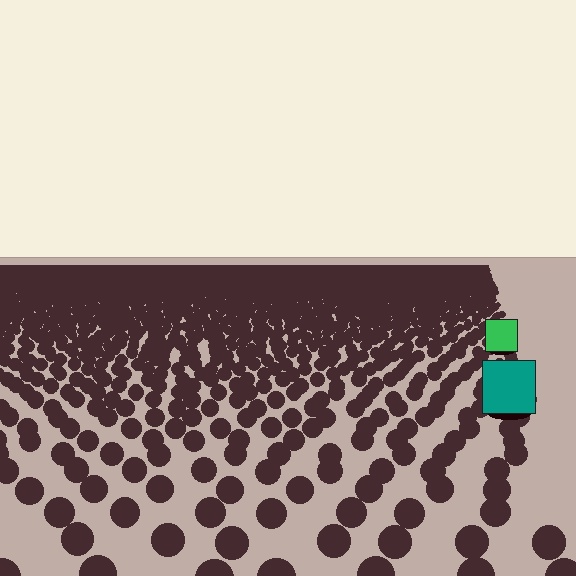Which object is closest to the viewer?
The teal square is closest. The texture marks near it are larger and more spread out.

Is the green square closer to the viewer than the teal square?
No. The teal square is closer — you can tell from the texture gradient: the ground texture is coarser near it.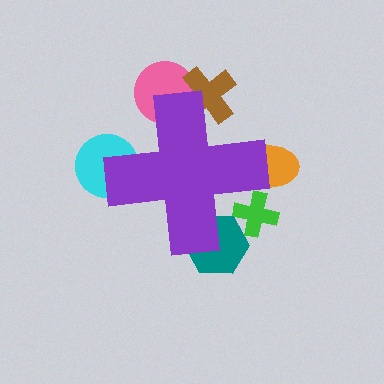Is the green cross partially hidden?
Yes, the green cross is partially hidden behind the purple cross.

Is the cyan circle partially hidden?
Yes, the cyan circle is partially hidden behind the purple cross.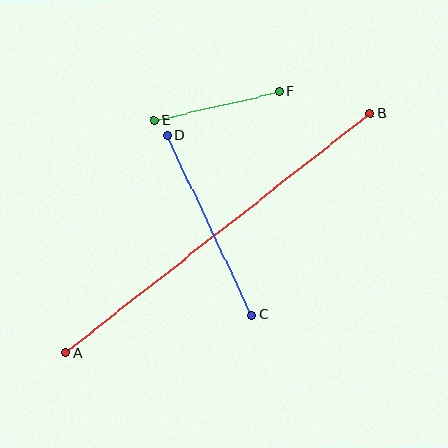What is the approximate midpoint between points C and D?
The midpoint is at approximately (209, 225) pixels.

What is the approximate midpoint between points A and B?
The midpoint is at approximately (218, 233) pixels.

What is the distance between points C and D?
The distance is approximately 199 pixels.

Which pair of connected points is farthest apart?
Points A and B are farthest apart.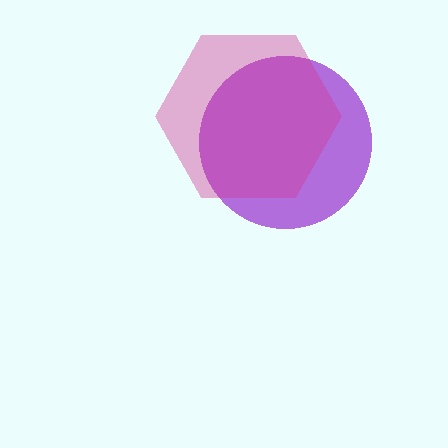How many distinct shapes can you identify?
There are 2 distinct shapes: a purple circle, a magenta hexagon.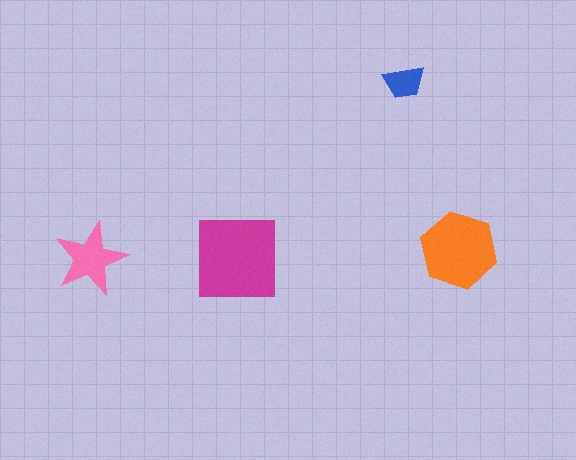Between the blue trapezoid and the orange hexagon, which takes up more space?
The orange hexagon.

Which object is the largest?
The magenta square.